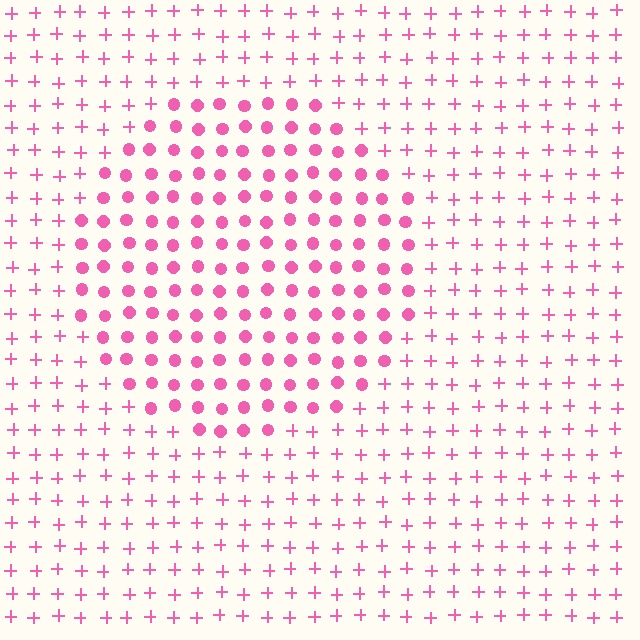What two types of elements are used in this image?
The image uses circles inside the circle region and plus signs outside it.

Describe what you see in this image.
The image is filled with small pink elements arranged in a uniform grid. A circle-shaped region contains circles, while the surrounding area contains plus signs. The boundary is defined purely by the change in element shape.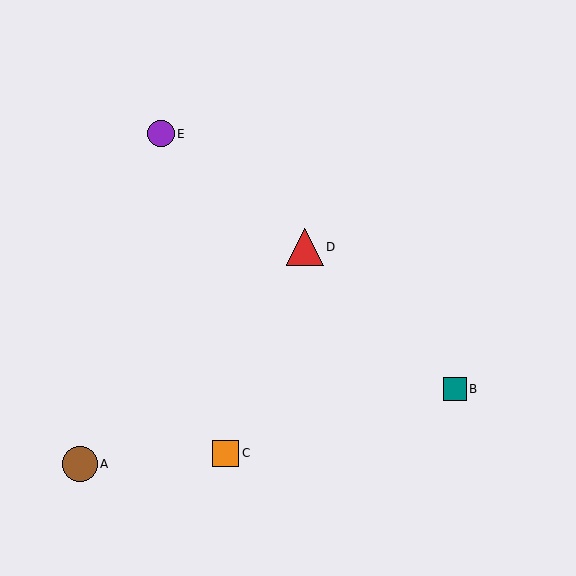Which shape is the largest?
The red triangle (labeled D) is the largest.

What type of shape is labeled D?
Shape D is a red triangle.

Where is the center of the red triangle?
The center of the red triangle is at (305, 247).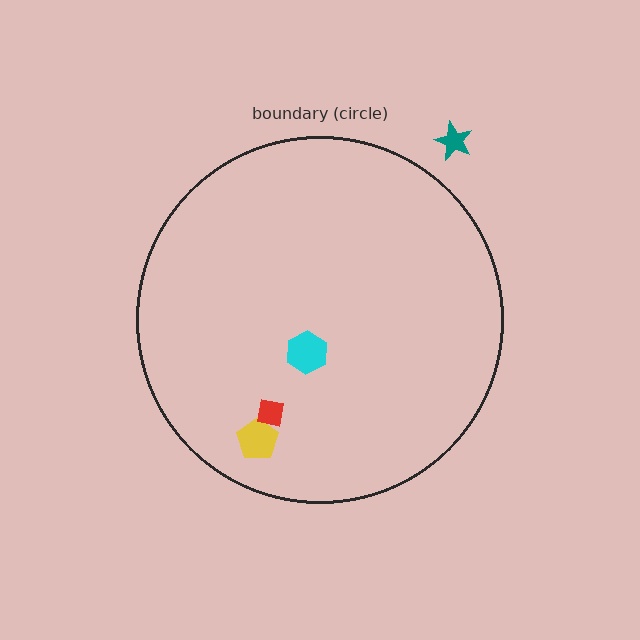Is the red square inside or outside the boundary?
Inside.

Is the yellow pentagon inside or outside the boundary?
Inside.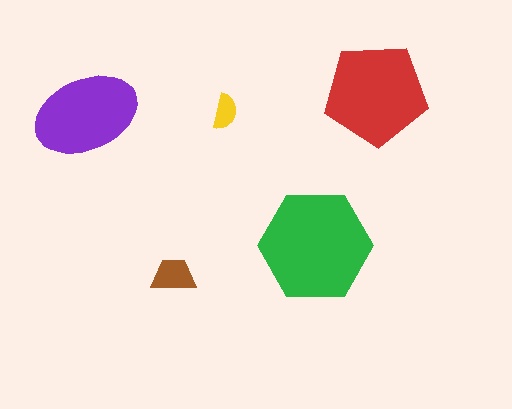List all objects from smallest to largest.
The yellow semicircle, the brown trapezoid, the purple ellipse, the red pentagon, the green hexagon.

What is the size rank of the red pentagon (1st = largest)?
2nd.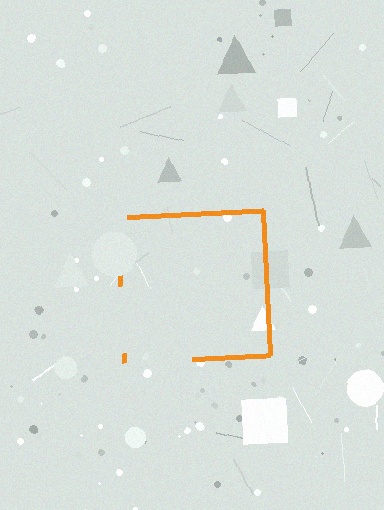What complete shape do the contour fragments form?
The contour fragments form a square.